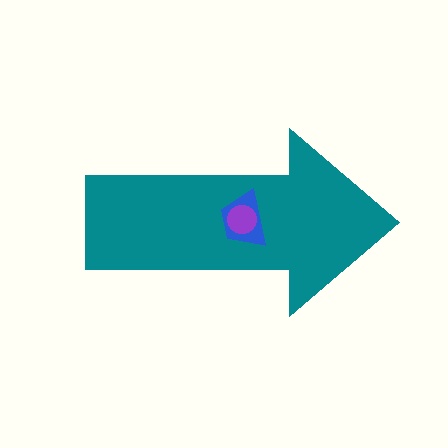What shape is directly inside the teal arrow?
The blue trapezoid.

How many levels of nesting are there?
3.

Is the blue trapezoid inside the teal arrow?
Yes.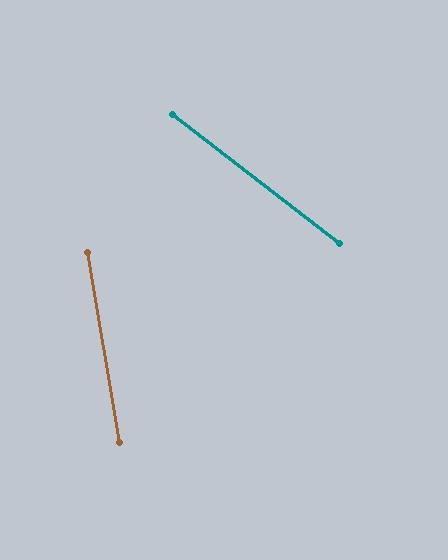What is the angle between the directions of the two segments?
Approximately 43 degrees.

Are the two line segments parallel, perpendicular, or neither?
Neither parallel nor perpendicular — they differ by about 43°.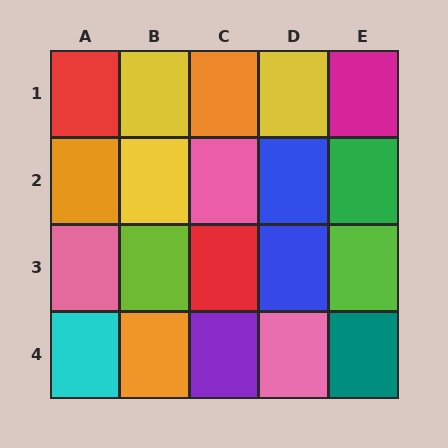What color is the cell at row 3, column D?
Blue.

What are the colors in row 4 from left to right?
Cyan, orange, purple, pink, teal.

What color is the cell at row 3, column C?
Red.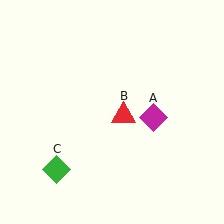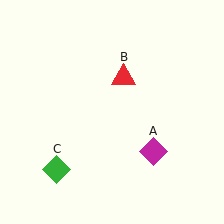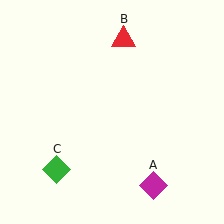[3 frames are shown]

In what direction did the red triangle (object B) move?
The red triangle (object B) moved up.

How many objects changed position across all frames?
2 objects changed position: magenta diamond (object A), red triangle (object B).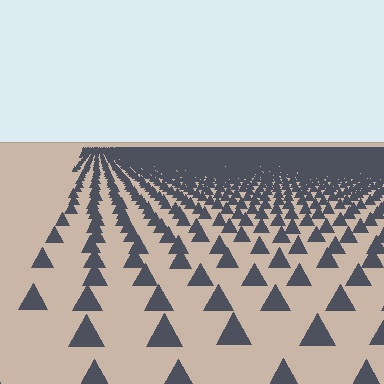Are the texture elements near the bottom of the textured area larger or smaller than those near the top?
Larger. Near the bottom, elements are closer to the viewer and appear at a bigger on-screen size.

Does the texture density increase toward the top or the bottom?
Density increases toward the top.